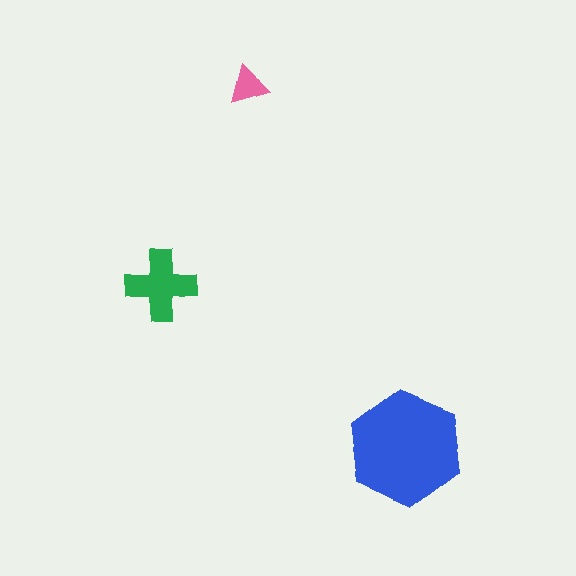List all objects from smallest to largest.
The pink triangle, the green cross, the blue hexagon.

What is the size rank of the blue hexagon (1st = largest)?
1st.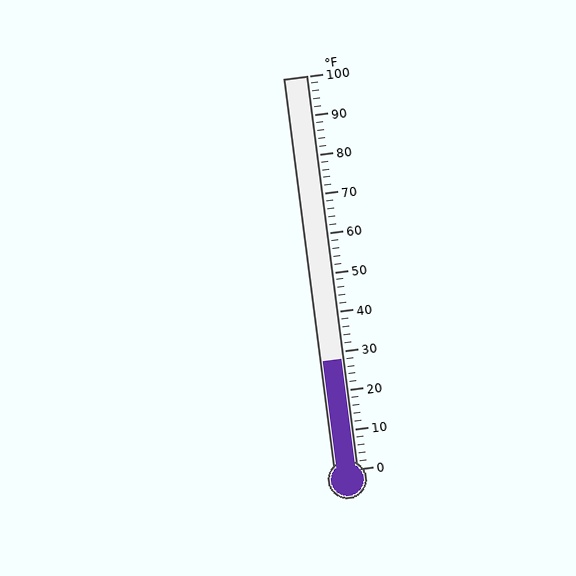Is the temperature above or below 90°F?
The temperature is below 90°F.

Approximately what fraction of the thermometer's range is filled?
The thermometer is filled to approximately 30% of its range.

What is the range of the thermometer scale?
The thermometer scale ranges from 0°F to 100°F.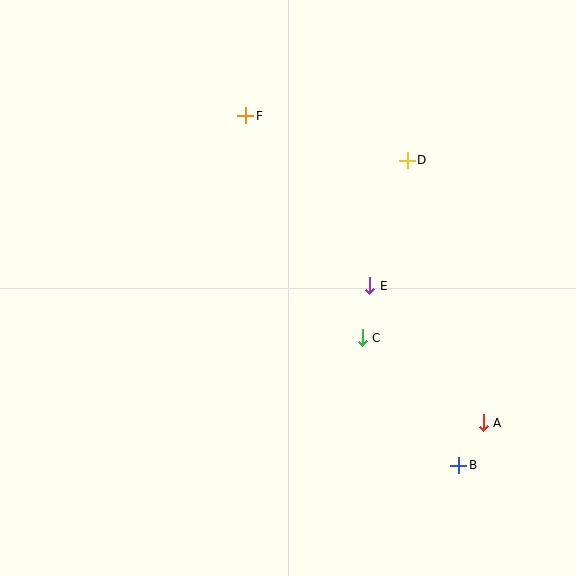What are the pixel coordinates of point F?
Point F is at (246, 116).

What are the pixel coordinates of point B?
Point B is at (459, 465).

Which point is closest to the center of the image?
Point E at (370, 286) is closest to the center.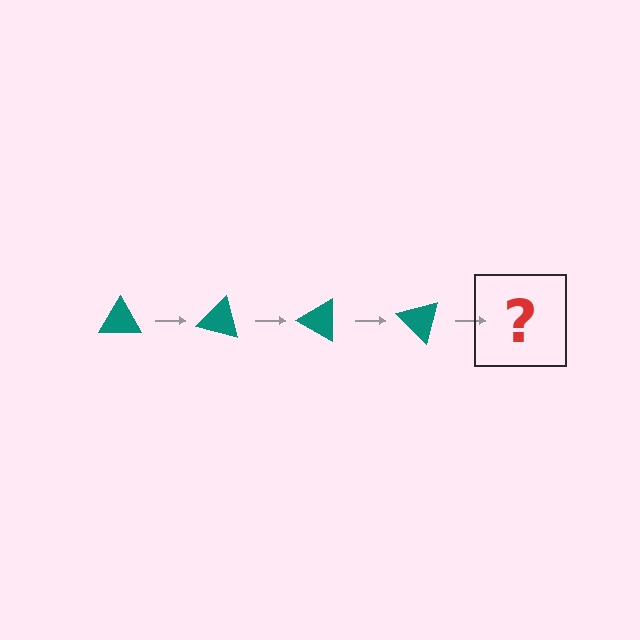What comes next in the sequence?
The next element should be a teal triangle rotated 60 degrees.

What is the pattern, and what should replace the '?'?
The pattern is that the triangle rotates 15 degrees each step. The '?' should be a teal triangle rotated 60 degrees.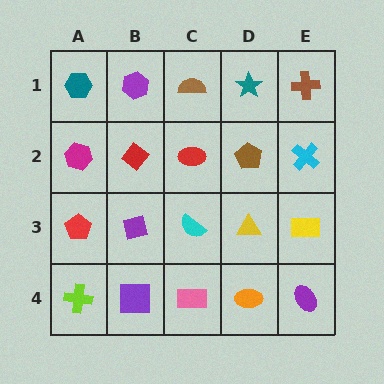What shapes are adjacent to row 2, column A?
A teal hexagon (row 1, column A), a red pentagon (row 3, column A), a red diamond (row 2, column B).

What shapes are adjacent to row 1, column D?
A brown pentagon (row 2, column D), a brown semicircle (row 1, column C), a brown cross (row 1, column E).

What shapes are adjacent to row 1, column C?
A red ellipse (row 2, column C), a purple hexagon (row 1, column B), a teal star (row 1, column D).